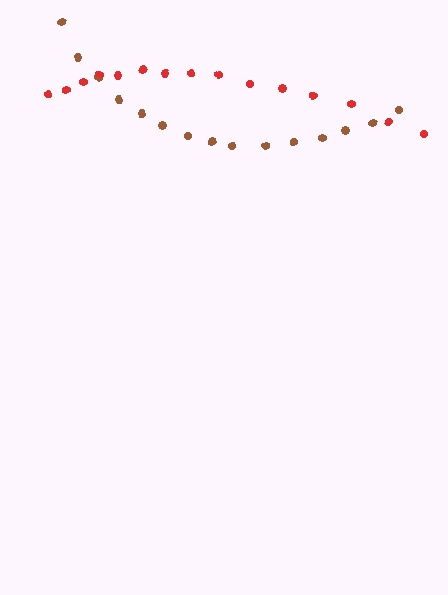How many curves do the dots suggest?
There are 2 distinct paths.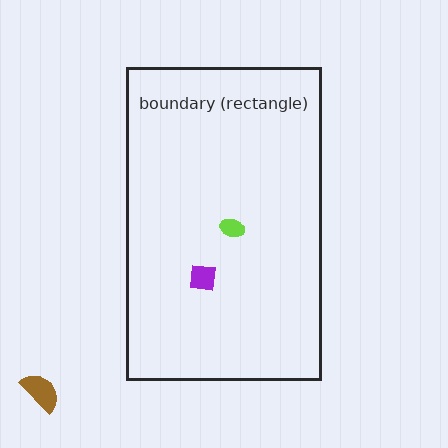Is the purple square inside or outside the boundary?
Inside.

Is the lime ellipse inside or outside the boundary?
Inside.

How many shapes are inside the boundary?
2 inside, 1 outside.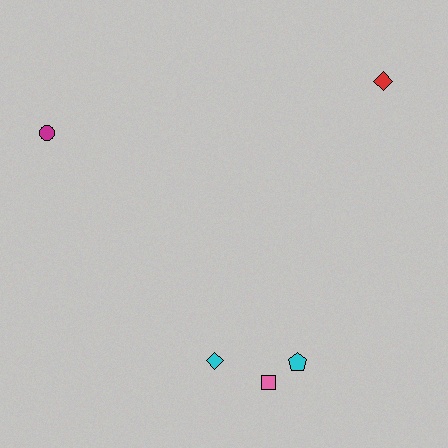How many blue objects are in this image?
There are no blue objects.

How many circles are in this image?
There is 1 circle.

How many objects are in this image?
There are 5 objects.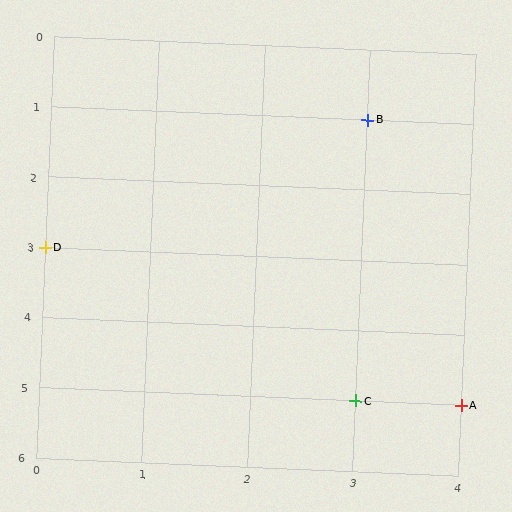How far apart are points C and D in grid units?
Points C and D are 3 columns and 2 rows apart (about 3.6 grid units diagonally).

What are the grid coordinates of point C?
Point C is at grid coordinates (3, 5).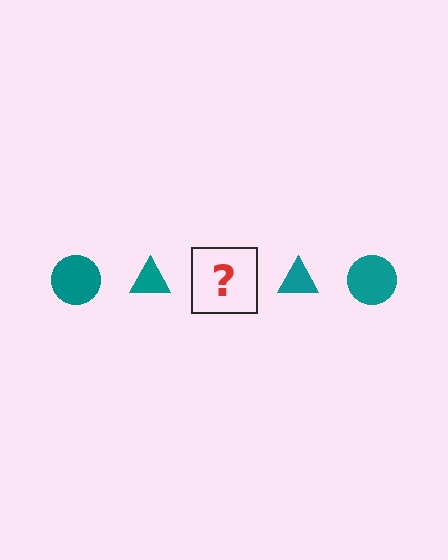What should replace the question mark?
The question mark should be replaced with a teal circle.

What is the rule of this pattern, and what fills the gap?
The rule is that the pattern cycles through circle, triangle shapes in teal. The gap should be filled with a teal circle.